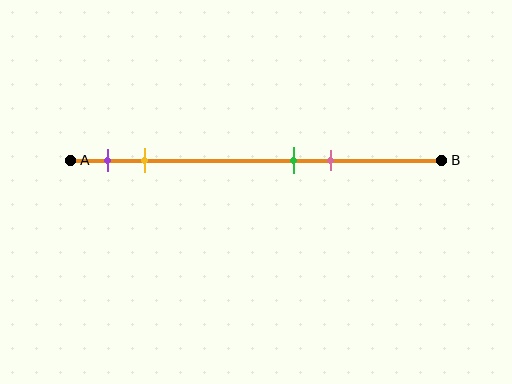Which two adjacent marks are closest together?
The green and pink marks are the closest adjacent pair.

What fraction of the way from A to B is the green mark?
The green mark is approximately 60% (0.6) of the way from A to B.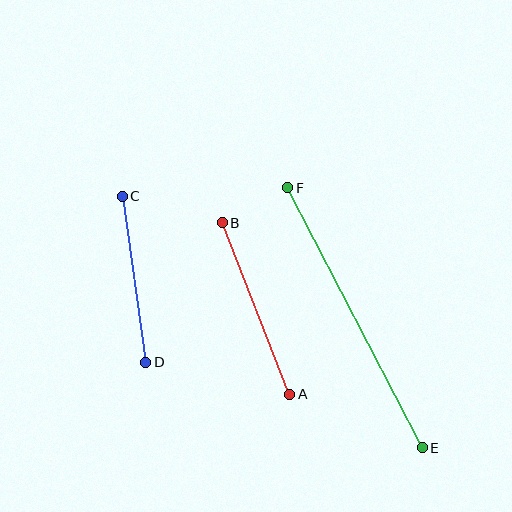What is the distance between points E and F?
The distance is approximately 293 pixels.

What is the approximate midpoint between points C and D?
The midpoint is at approximately (134, 279) pixels.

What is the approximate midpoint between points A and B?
The midpoint is at approximately (256, 308) pixels.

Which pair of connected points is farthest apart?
Points E and F are farthest apart.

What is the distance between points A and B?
The distance is approximately 184 pixels.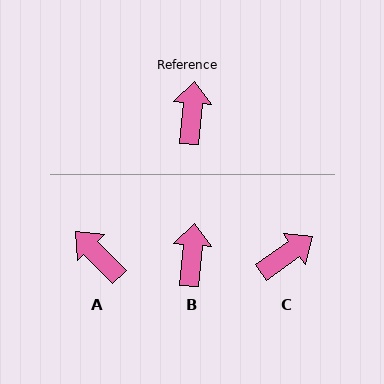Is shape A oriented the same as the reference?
No, it is off by about 49 degrees.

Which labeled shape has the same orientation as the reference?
B.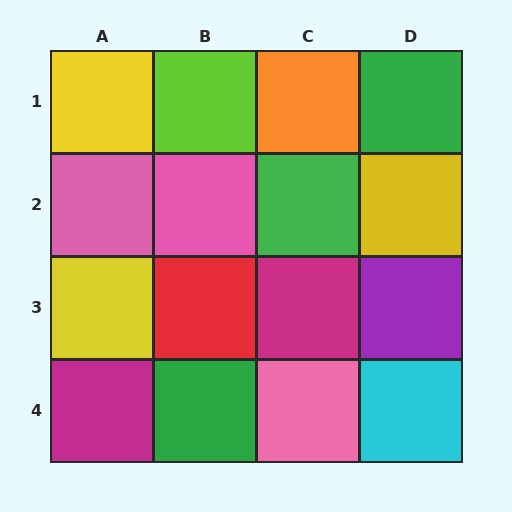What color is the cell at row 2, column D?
Yellow.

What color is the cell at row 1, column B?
Lime.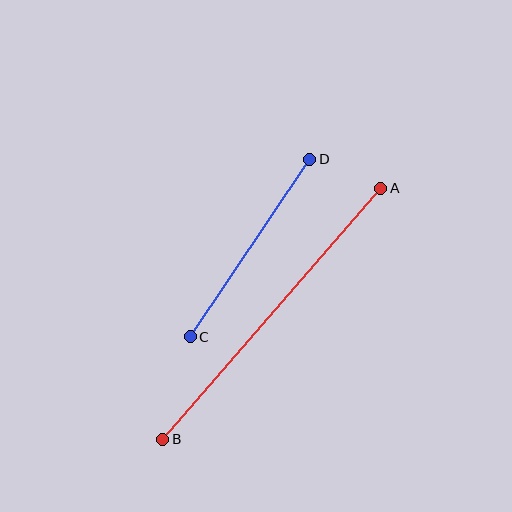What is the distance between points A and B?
The distance is approximately 332 pixels.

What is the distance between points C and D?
The distance is approximately 214 pixels.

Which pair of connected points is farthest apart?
Points A and B are farthest apart.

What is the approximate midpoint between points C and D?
The midpoint is at approximately (250, 248) pixels.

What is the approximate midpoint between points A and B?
The midpoint is at approximately (272, 314) pixels.